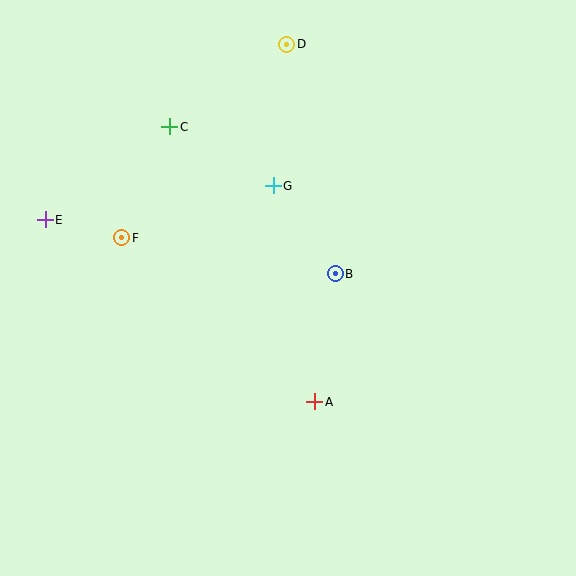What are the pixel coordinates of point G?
Point G is at (273, 186).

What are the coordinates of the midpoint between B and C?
The midpoint between B and C is at (252, 200).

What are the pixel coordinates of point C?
Point C is at (170, 127).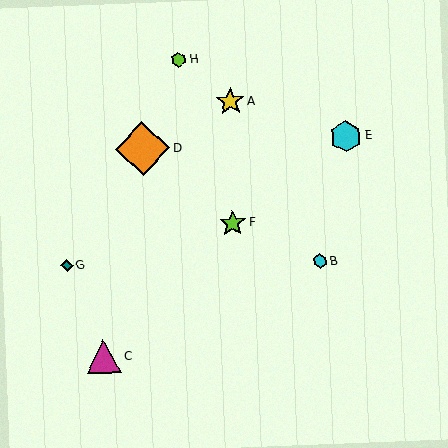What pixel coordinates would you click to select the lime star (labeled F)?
Click at (233, 223) to select the lime star F.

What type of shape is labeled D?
Shape D is an orange diamond.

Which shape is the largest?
The orange diamond (labeled D) is the largest.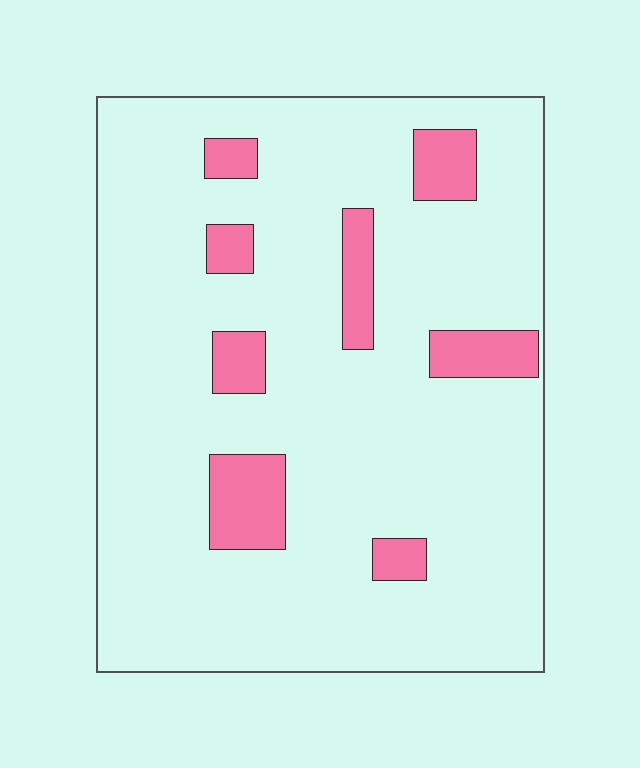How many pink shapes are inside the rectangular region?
8.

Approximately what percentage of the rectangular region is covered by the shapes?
Approximately 10%.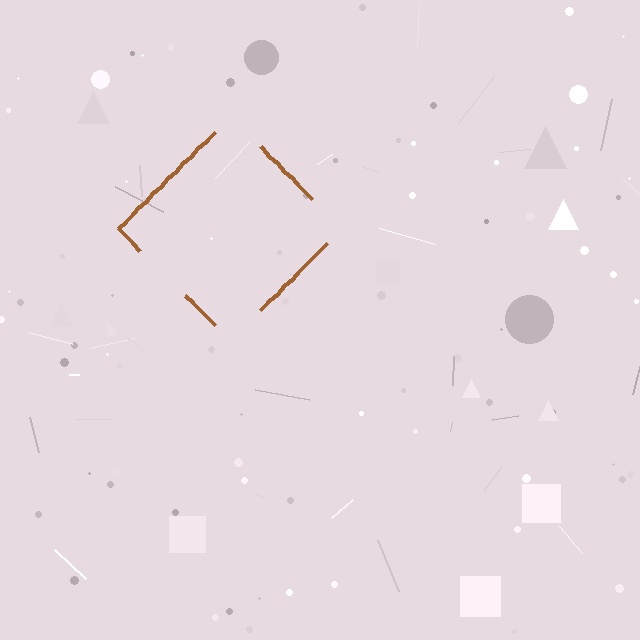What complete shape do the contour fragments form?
The contour fragments form a diamond.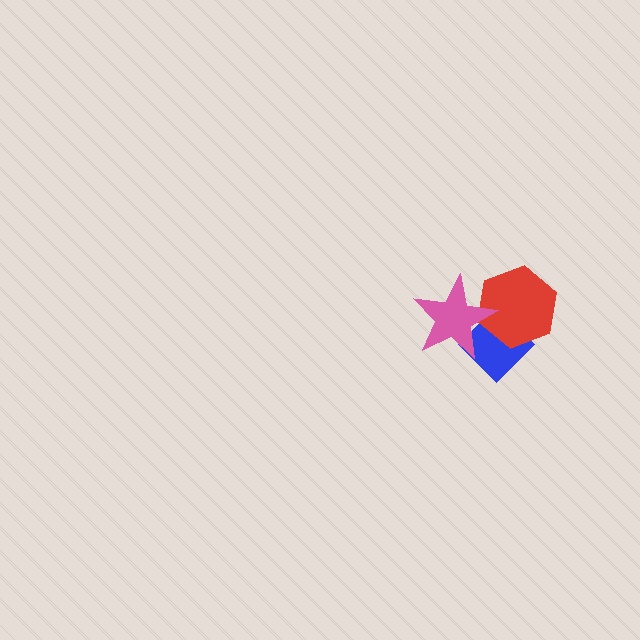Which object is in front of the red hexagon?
The pink star is in front of the red hexagon.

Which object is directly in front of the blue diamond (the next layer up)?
The red hexagon is directly in front of the blue diamond.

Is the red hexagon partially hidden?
Yes, it is partially covered by another shape.